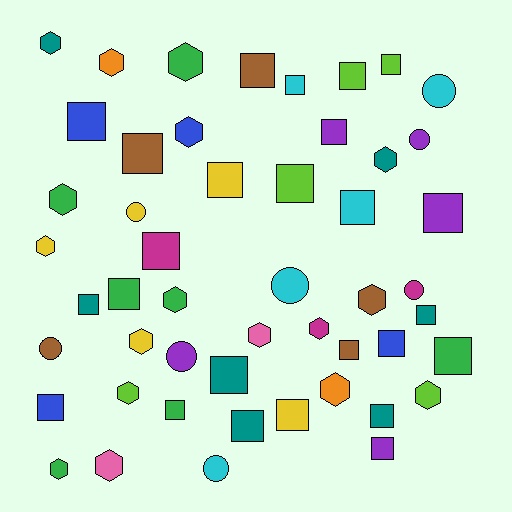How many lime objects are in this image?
There are 5 lime objects.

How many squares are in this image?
There are 25 squares.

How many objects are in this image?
There are 50 objects.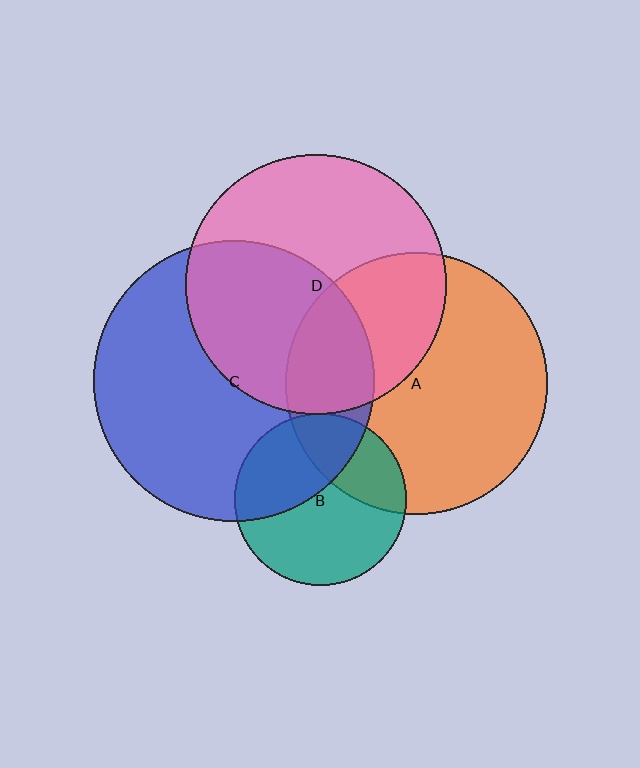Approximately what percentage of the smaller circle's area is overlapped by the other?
Approximately 25%.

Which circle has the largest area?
Circle C (blue).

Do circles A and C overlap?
Yes.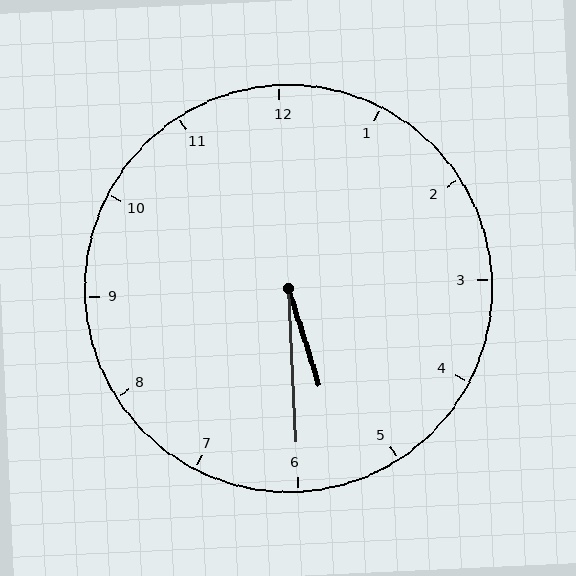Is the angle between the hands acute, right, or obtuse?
It is acute.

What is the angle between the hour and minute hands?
Approximately 15 degrees.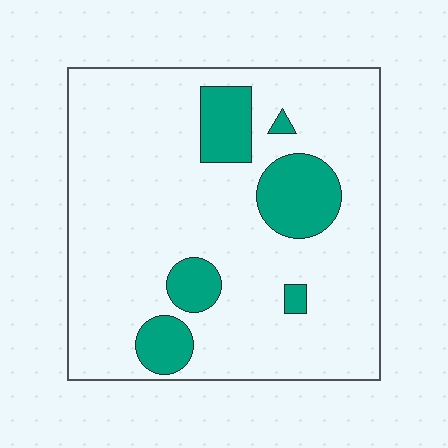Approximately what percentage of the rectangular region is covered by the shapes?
Approximately 15%.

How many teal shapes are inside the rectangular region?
6.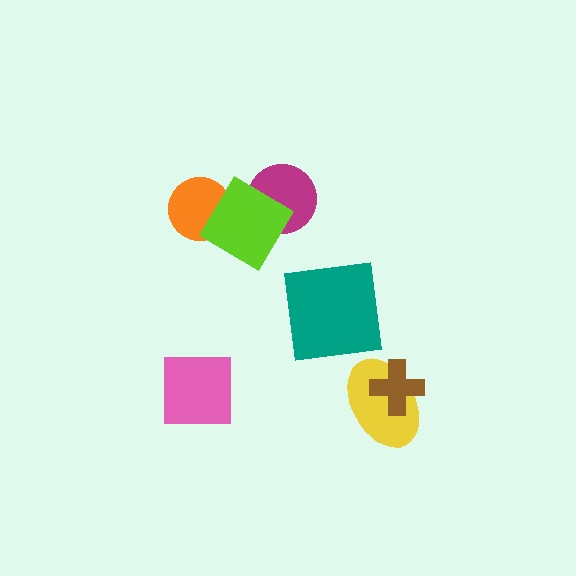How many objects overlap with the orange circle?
1 object overlaps with the orange circle.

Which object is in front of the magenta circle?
The lime diamond is in front of the magenta circle.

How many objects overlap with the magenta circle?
1 object overlaps with the magenta circle.